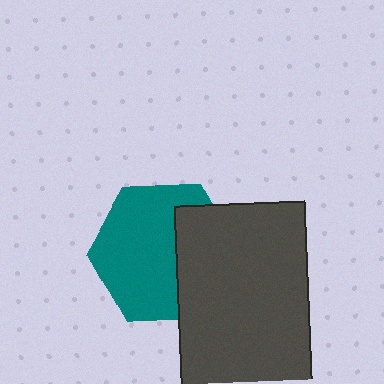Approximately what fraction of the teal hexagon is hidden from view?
Roughly 35% of the teal hexagon is hidden behind the dark gray rectangle.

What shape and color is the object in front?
The object in front is a dark gray rectangle.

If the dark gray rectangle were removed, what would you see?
You would see the complete teal hexagon.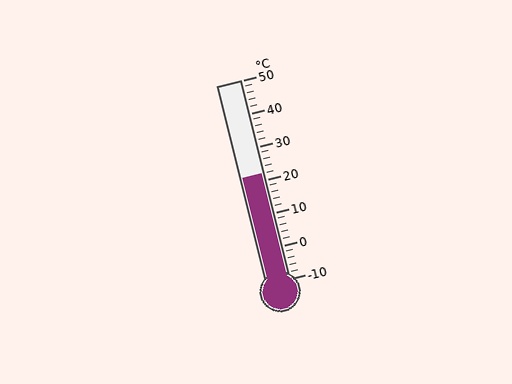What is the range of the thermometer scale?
The thermometer scale ranges from -10°C to 50°C.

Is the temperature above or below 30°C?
The temperature is below 30°C.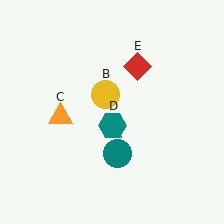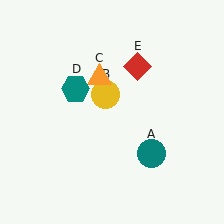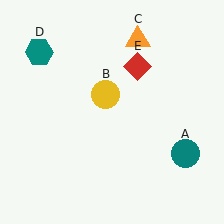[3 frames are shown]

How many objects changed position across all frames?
3 objects changed position: teal circle (object A), orange triangle (object C), teal hexagon (object D).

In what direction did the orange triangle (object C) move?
The orange triangle (object C) moved up and to the right.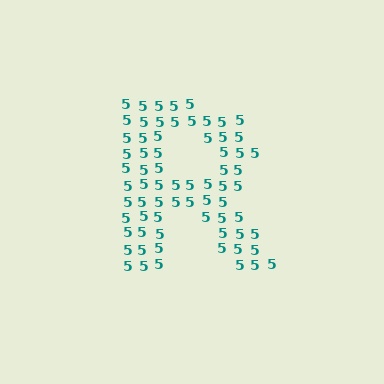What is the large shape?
The large shape is the letter R.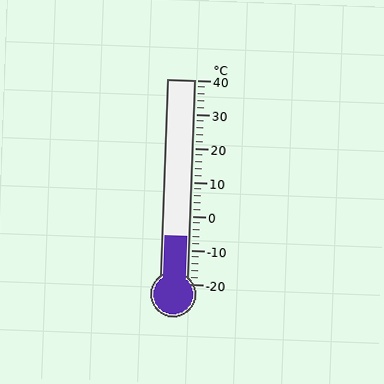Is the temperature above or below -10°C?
The temperature is above -10°C.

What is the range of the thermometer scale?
The thermometer scale ranges from -20°C to 40°C.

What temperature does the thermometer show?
The thermometer shows approximately -6°C.